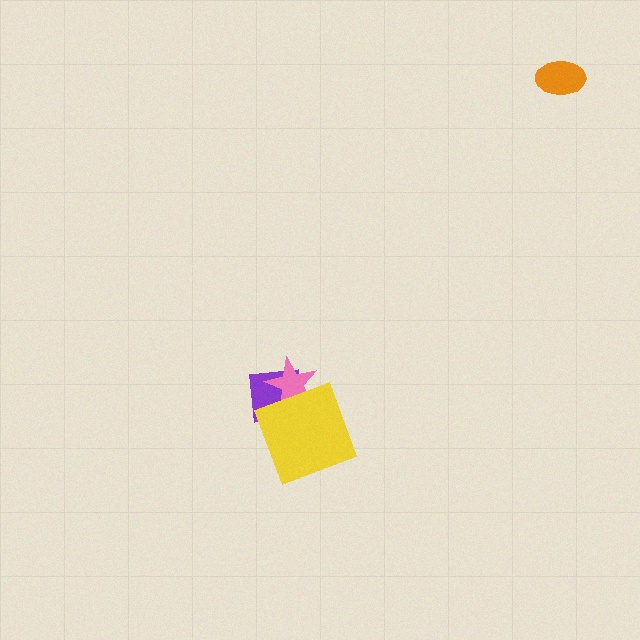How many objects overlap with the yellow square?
2 objects overlap with the yellow square.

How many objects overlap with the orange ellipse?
0 objects overlap with the orange ellipse.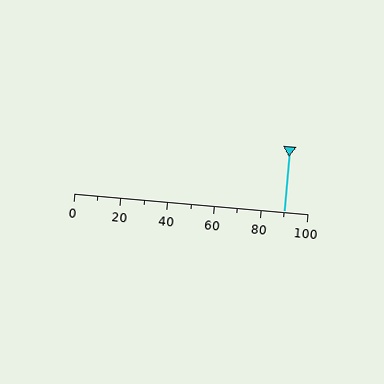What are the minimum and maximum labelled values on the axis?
The axis runs from 0 to 100.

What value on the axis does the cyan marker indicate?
The marker indicates approximately 90.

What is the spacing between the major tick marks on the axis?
The major ticks are spaced 20 apart.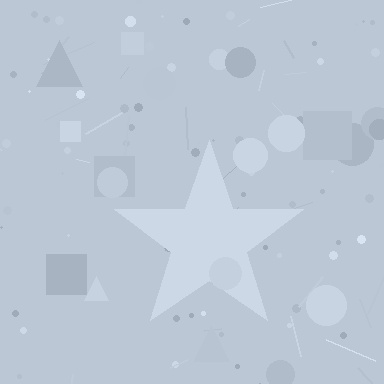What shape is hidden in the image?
A star is hidden in the image.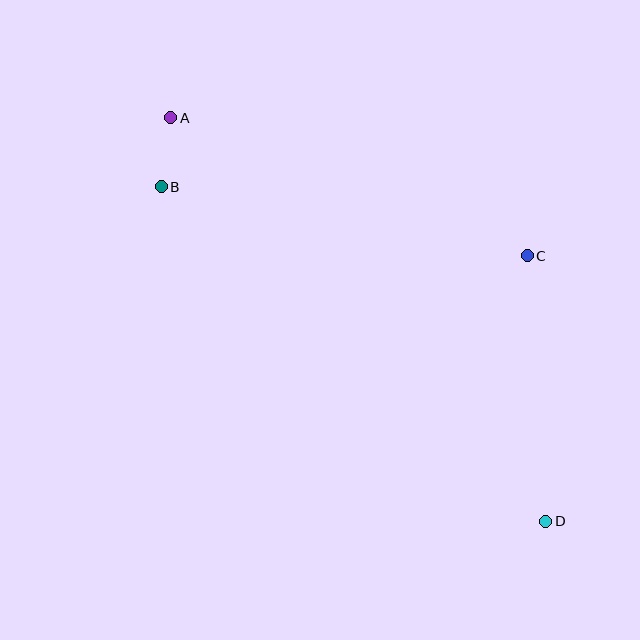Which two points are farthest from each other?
Points A and D are farthest from each other.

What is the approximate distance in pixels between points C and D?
The distance between C and D is approximately 266 pixels.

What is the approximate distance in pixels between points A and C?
The distance between A and C is approximately 382 pixels.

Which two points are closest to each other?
Points A and B are closest to each other.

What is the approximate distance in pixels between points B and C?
The distance between B and C is approximately 372 pixels.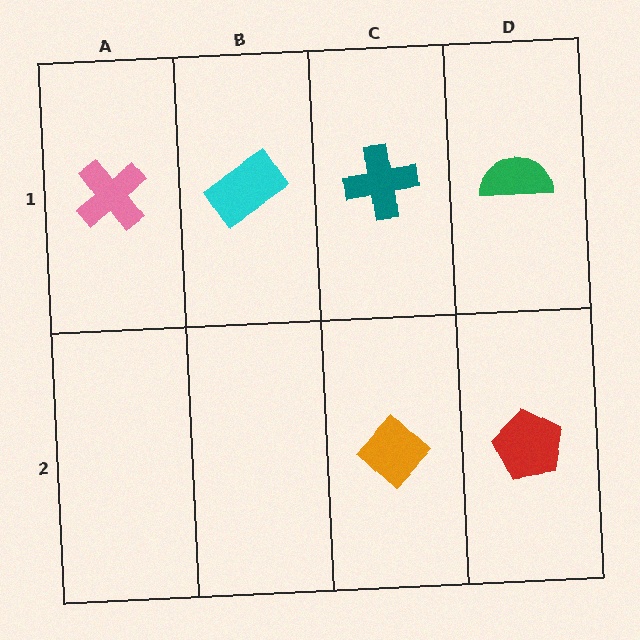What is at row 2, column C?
An orange diamond.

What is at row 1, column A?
A pink cross.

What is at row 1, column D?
A green semicircle.